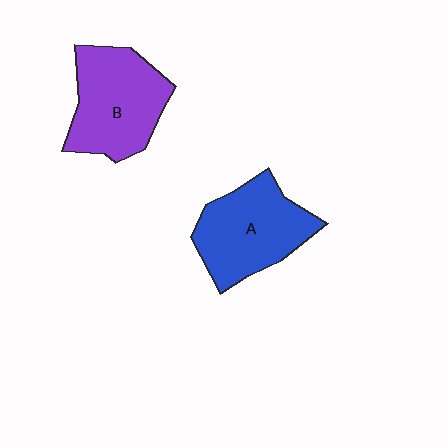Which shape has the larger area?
Shape B (purple).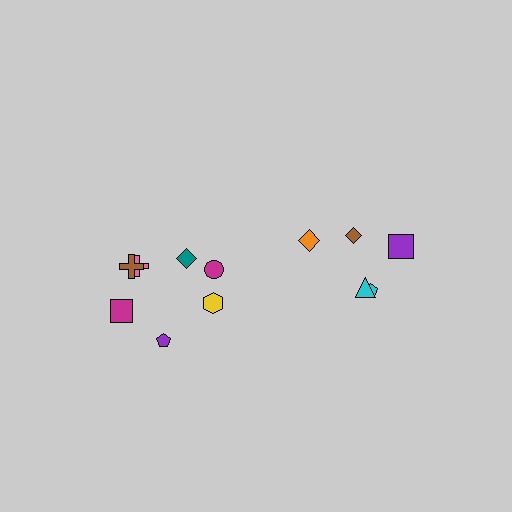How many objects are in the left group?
There are 7 objects.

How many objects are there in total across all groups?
There are 12 objects.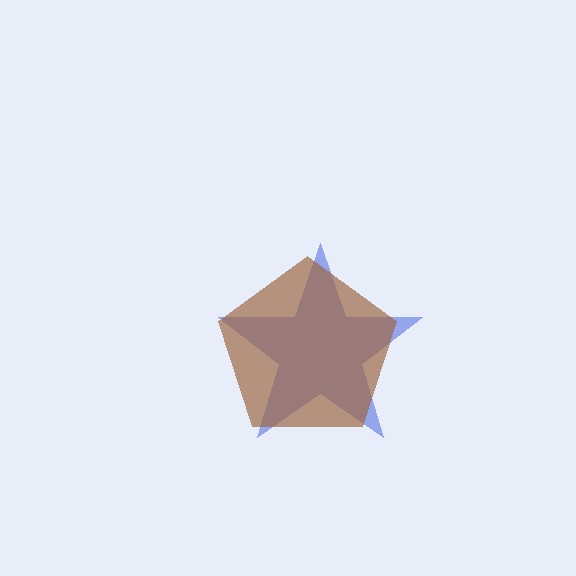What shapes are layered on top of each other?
The layered shapes are: a blue star, a brown pentagon.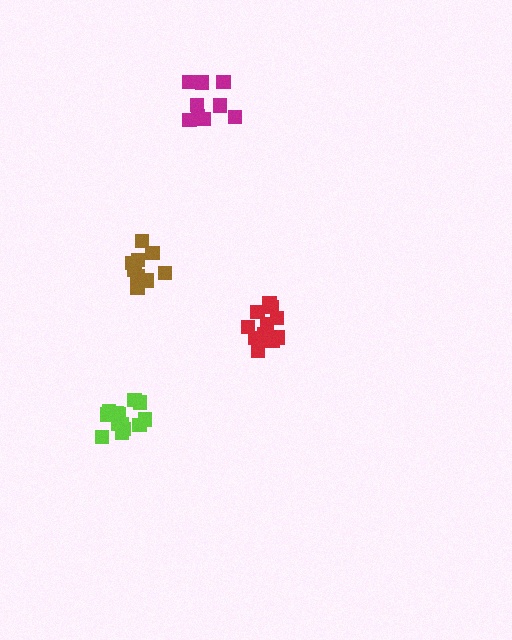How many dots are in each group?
Group 1: 12 dots, Group 2: 9 dots, Group 3: 9 dots, Group 4: 13 dots (43 total).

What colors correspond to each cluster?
The clusters are colored: red, magenta, brown, lime.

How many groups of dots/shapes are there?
There are 4 groups.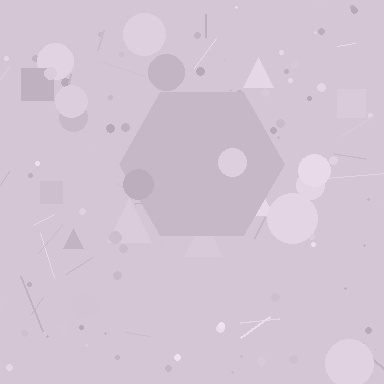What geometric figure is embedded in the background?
A hexagon is embedded in the background.